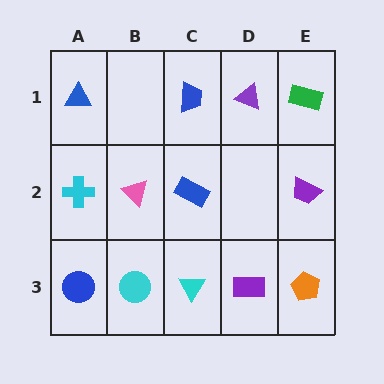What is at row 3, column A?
A blue circle.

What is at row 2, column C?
A blue rectangle.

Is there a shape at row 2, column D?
No, that cell is empty.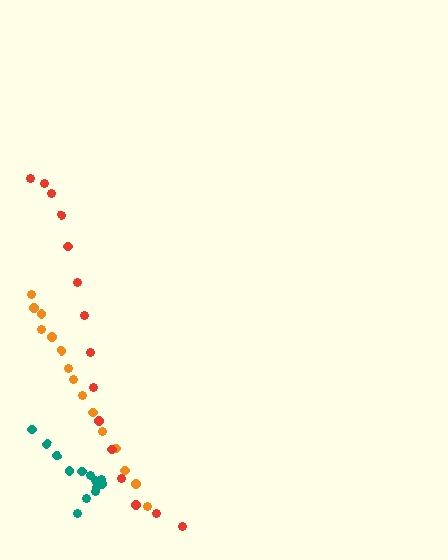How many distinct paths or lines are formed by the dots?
There are 3 distinct paths.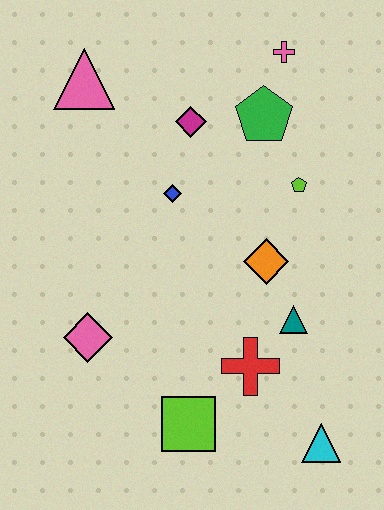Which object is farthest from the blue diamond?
The cyan triangle is farthest from the blue diamond.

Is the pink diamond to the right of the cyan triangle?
No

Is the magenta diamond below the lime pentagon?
No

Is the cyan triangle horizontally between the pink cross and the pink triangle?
No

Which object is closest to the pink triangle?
The magenta diamond is closest to the pink triangle.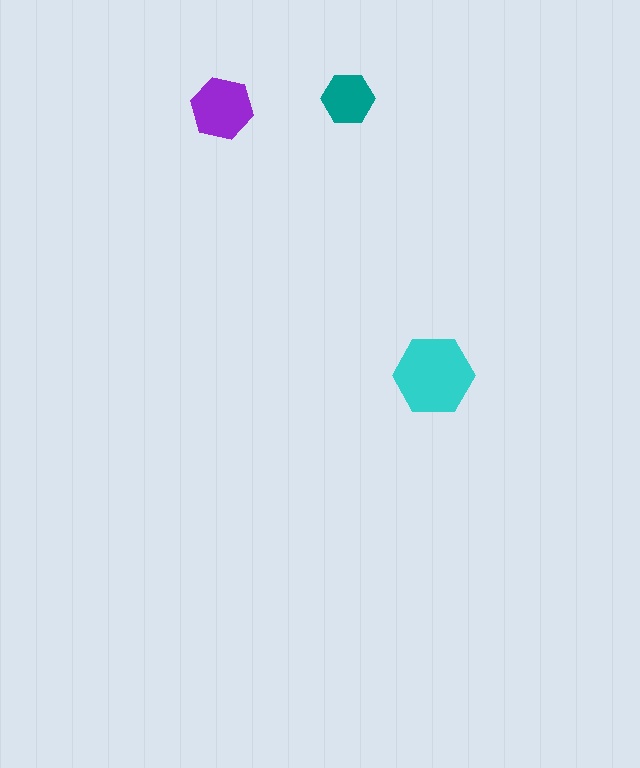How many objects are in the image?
There are 3 objects in the image.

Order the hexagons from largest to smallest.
the cyan one, the purple one, the teal one.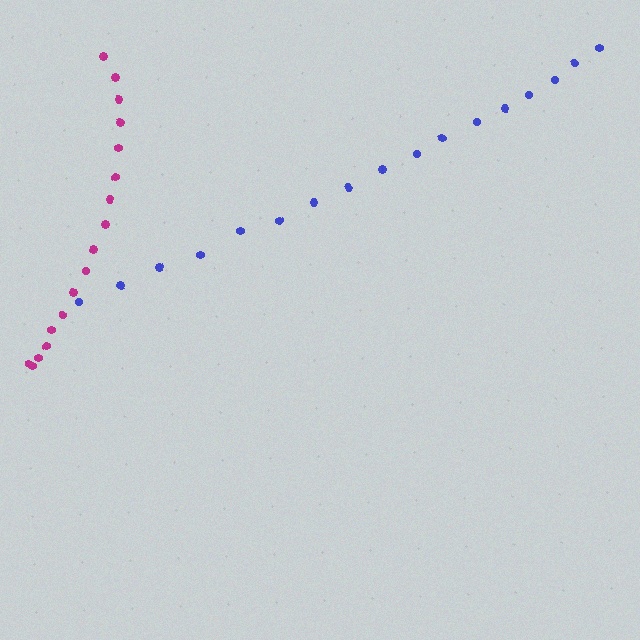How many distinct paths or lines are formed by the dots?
There are 2 distinct paths.